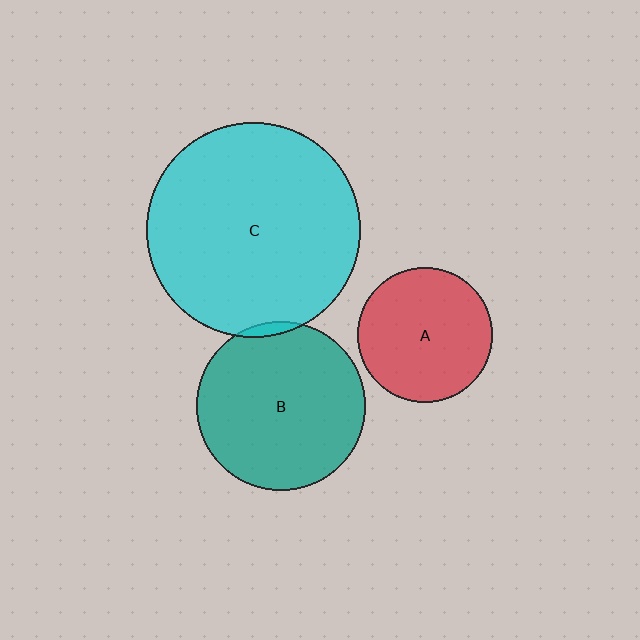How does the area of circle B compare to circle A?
Approximately 1.6 times.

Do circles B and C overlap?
Yes.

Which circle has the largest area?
Circle C (cyan).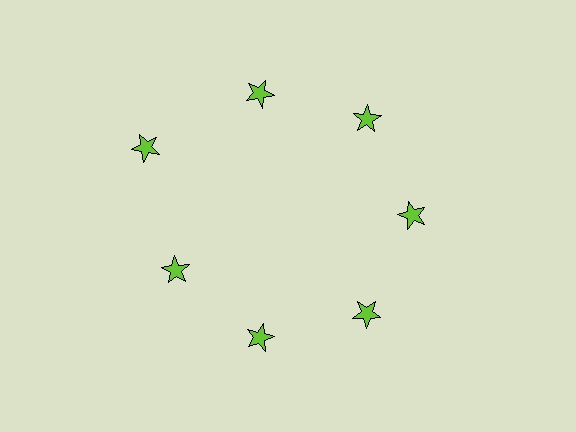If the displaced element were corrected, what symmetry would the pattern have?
It would have 7-fold rotational symmetry — the pattern would map onto itself every 51 degrees.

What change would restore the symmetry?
The symmetry would be restored by moving it inward, back onto the ring so that all 7 stars sit at equal angles and equal distance from the center.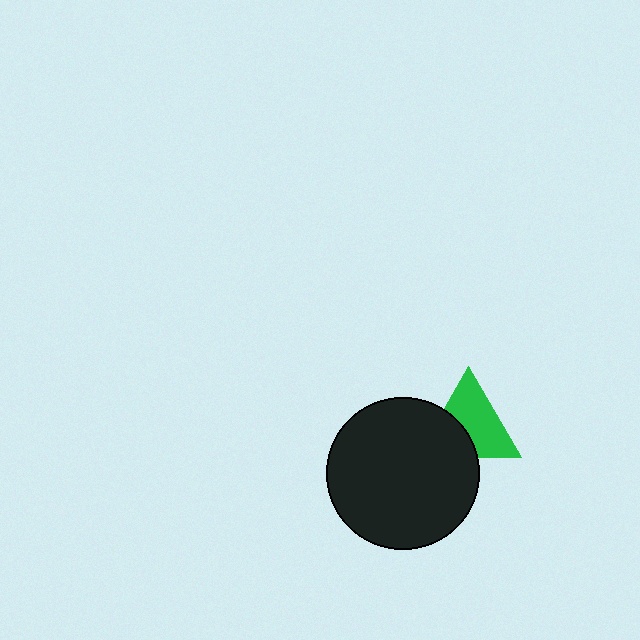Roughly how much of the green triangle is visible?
About half of it is visible (roughly 64%).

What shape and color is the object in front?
The object in front is a black circle.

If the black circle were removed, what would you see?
You would see the complete green triangle.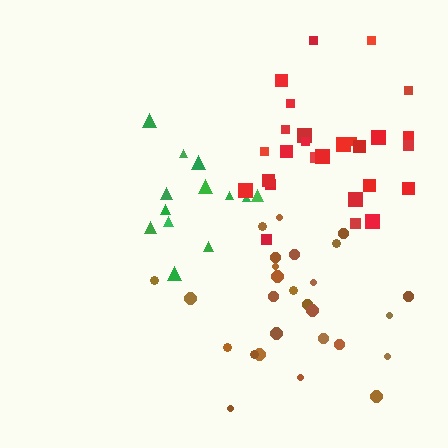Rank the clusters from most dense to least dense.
red, green, brown.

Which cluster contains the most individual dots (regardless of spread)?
Brown (28).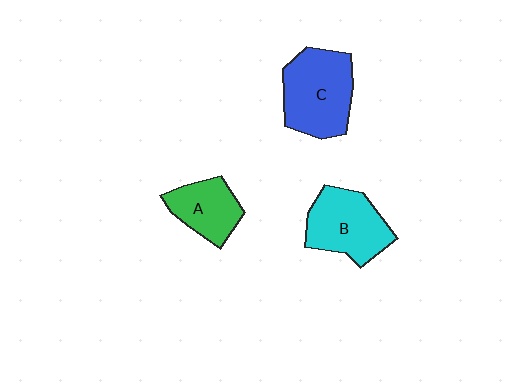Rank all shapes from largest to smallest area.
From largest to smallest: C (blue), B (cyan), A (green).